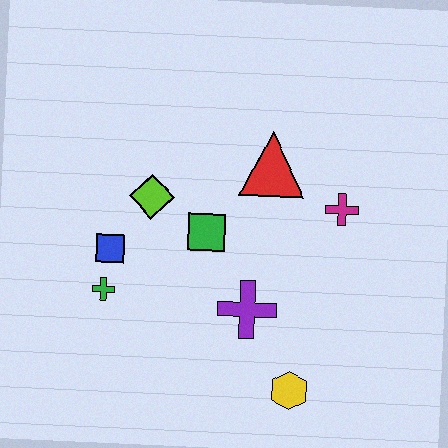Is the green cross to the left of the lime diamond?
Yes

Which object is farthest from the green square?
The yellow hexagon is farthest from the green square.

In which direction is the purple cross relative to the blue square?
The purple cross is to the right of the blue square.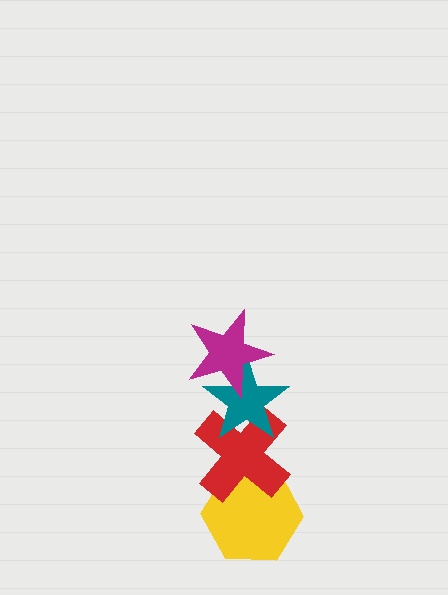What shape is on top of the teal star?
The magenta star is on top of the teal star.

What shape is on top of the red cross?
The teal star is on top of the red cross.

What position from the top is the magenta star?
The magenta star is 1st from the top.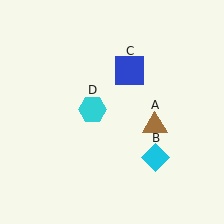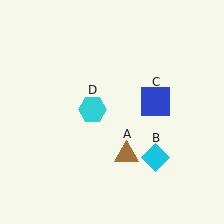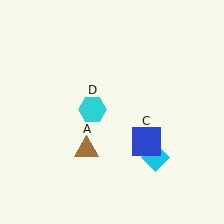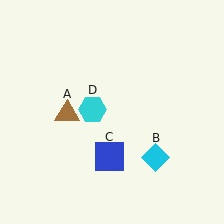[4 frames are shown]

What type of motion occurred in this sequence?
The brown triangle (object A), blue square (object C) rotated clockwise around the center of the scene.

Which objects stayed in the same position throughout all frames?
Cyan diamond (object B) and cyan hexagon (object D) remained stationary.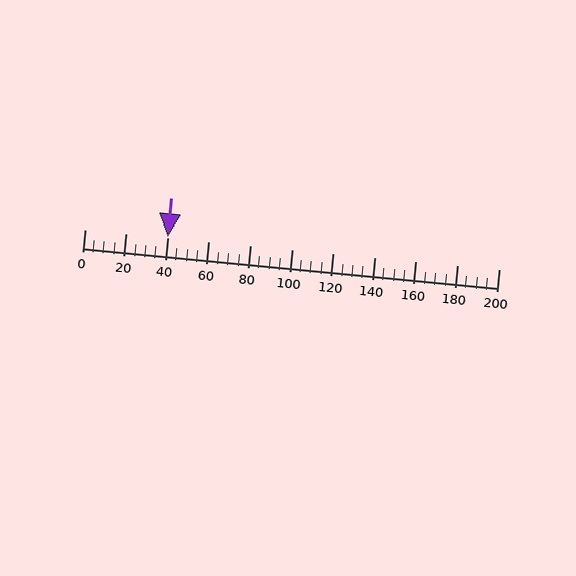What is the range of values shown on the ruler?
The ruler shows values from 0 to 200.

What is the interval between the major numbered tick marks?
The major tick marks are spaced 20 units apart.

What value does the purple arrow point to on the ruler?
The purple arrow points to approximately 40.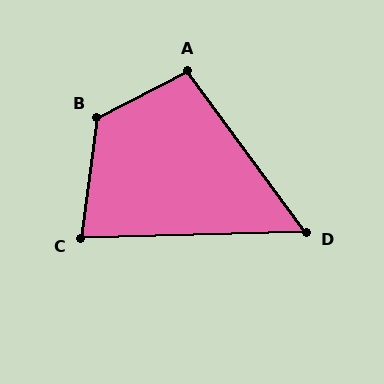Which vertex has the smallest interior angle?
D, at approximately 55 degrees.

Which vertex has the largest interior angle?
B, at approximately 125 degrees.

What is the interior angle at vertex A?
Approximately 99 degrees (obtuse).